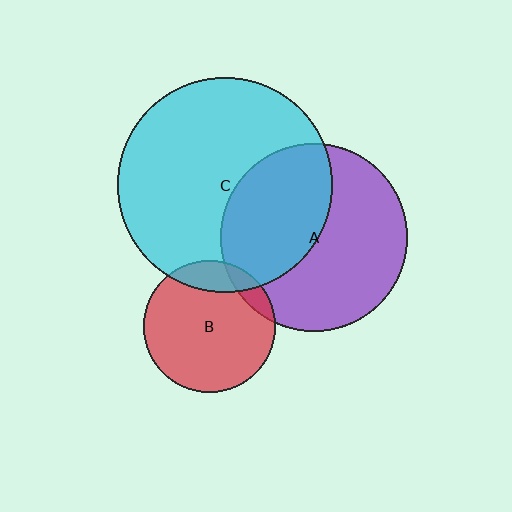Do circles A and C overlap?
Yes.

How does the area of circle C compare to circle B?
Approximately 2.7 times.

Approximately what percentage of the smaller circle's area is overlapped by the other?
Approximately 45%.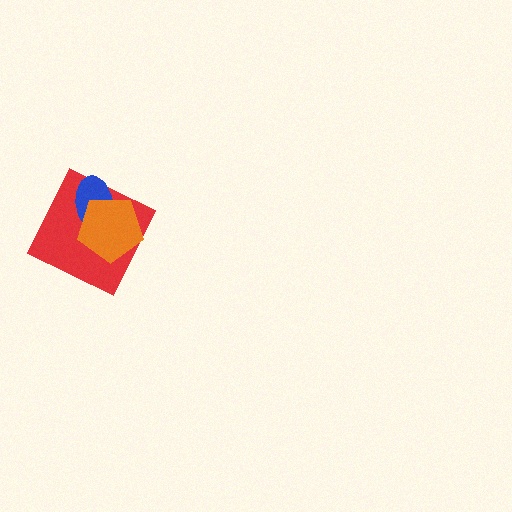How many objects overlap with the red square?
2 objects overlap with the red square.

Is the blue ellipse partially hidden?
Yes, it is partially covered by another shape.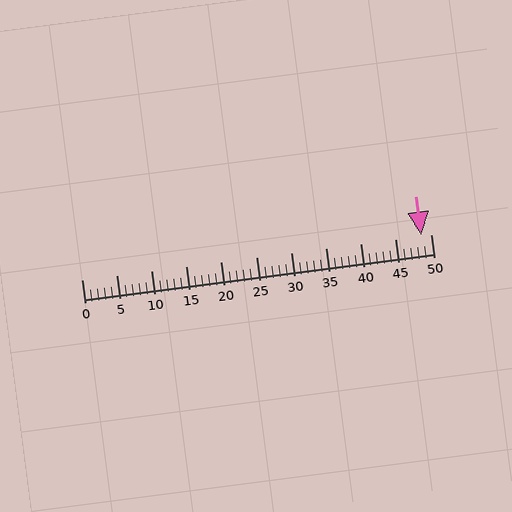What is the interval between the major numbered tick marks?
The major tick marks are spaced 5 units apart.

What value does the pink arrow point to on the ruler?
The pink arrow points to approximately 49.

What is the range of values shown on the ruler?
The ruler shows values from 0 to 50.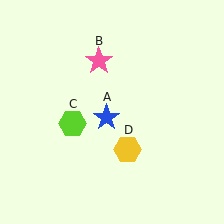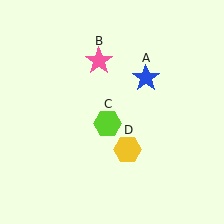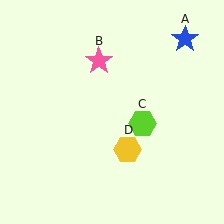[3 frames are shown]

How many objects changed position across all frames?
2 objects changed position: blue star (object A), lime hexagon (object C).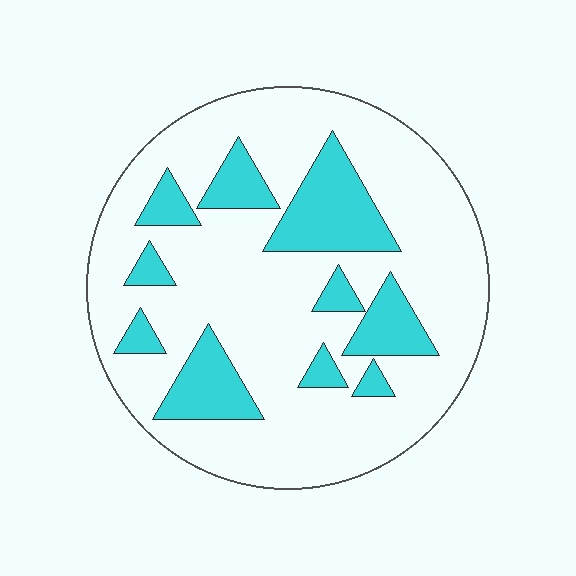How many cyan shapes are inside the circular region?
10.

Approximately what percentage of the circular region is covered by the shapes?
Approximately 25%.